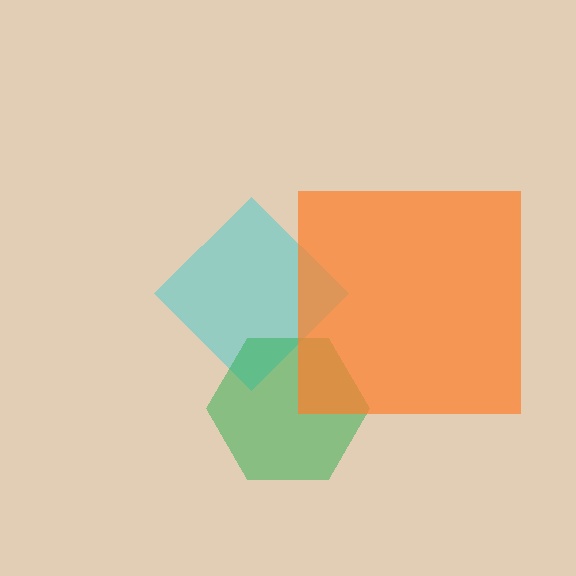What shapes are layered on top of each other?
The layered shapes are: a cyan diamond, a green hexagon, an orange square.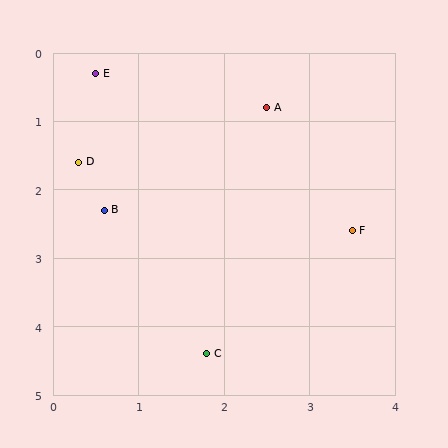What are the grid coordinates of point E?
Point E is at approximately (0.5, 0.3).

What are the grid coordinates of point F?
Point F is at approximately (3.5, 2.6).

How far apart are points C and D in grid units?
Points C and D are about 3.2 grid units apart.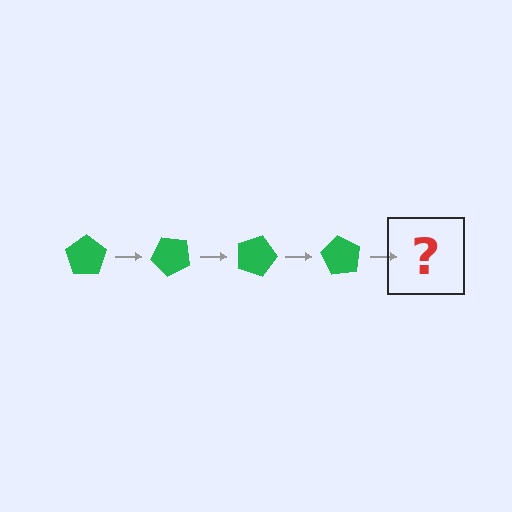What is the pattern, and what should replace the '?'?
The pattern is that the pentagon rotates 45 degrees each step. The '?' should be a green pentagon rotated 180 degrees.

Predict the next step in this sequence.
The next step is a green pentagon rotated 180 degrees.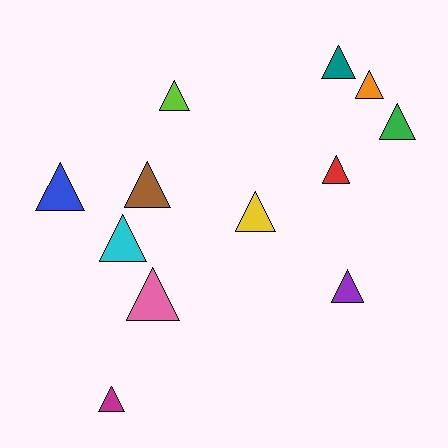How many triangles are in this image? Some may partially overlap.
There are 12 triangles.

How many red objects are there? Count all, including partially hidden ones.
There is 1 red object.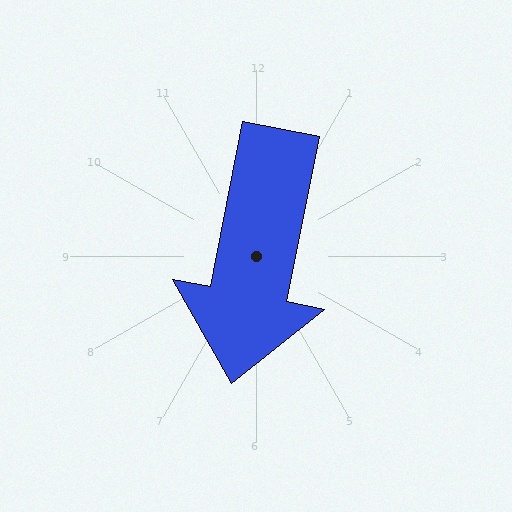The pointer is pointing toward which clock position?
Roughly 6 o'clock.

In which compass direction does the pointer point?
South.